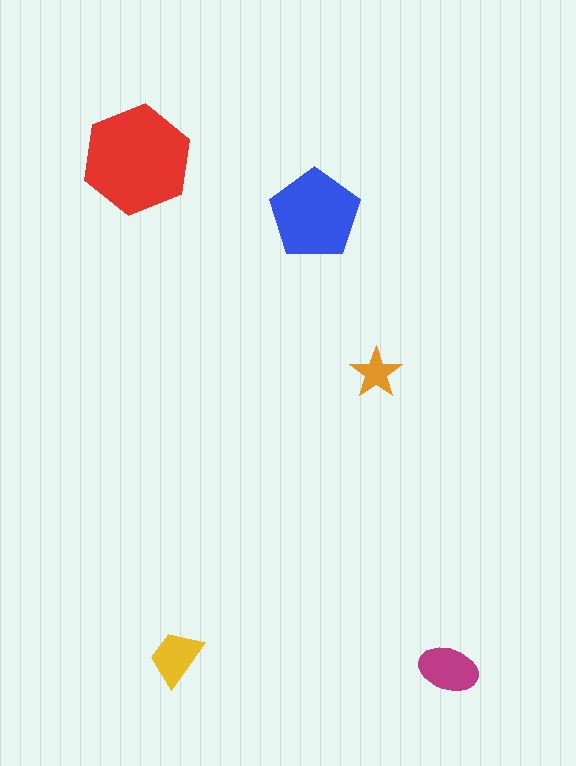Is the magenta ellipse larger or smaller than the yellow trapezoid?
Larger.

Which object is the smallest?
The orange star.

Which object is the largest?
The red hexagon.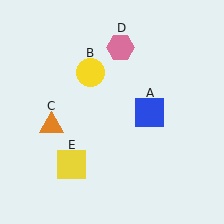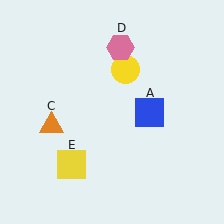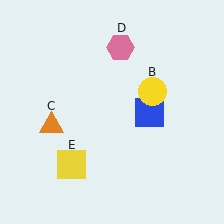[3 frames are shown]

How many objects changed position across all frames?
1 object changed position: yellow circle (object B).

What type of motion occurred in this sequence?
The yellow circle (object B) rotated clockwise around the center of the scene.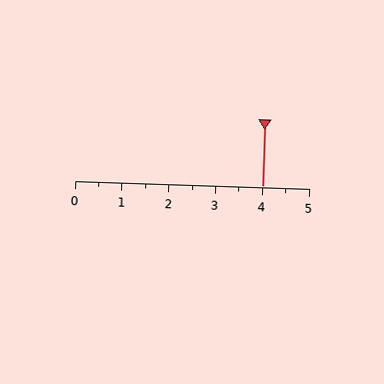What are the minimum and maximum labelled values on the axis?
The axis runs from 0 to 5.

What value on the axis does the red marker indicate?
The marker indicates approximately 4.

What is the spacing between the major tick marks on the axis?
The major ticks are spaced 1 apart.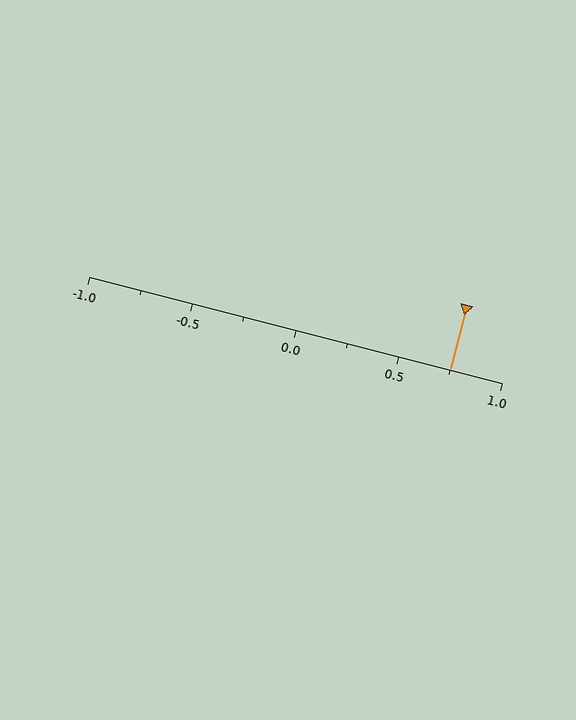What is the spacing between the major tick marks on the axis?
The major ticks are spaced 0.5 apart.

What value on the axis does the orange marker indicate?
The marker indicates approximately 0.75.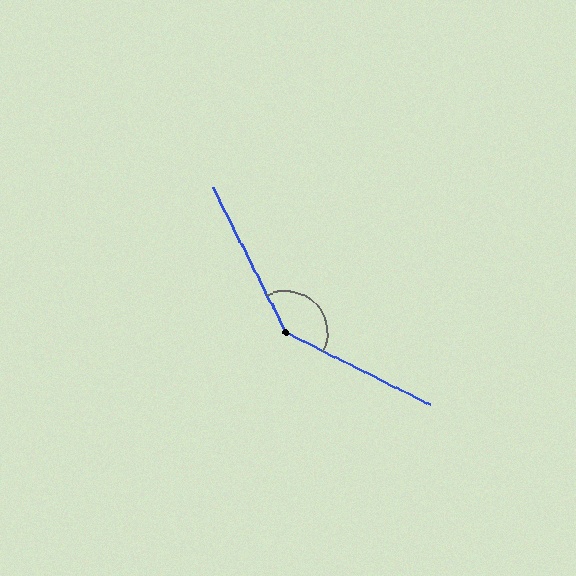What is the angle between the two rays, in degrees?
Approximately 143 degrees.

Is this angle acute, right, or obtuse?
It is obtuse.